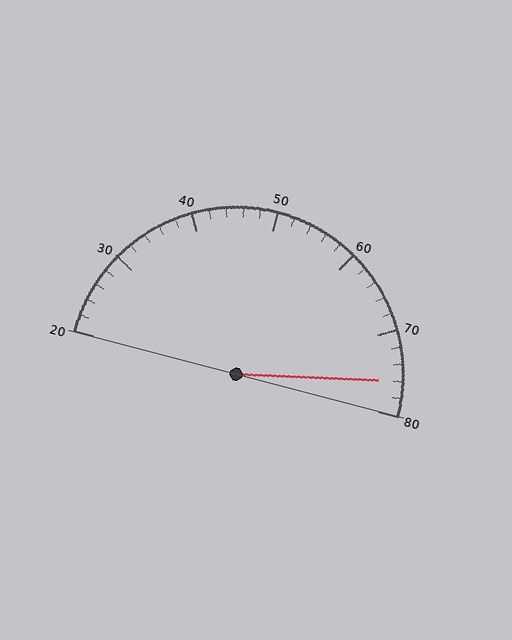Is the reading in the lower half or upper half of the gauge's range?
The reading is in the upper half of the range (20 to 80).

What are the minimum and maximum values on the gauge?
The gauge ranges from 20 to 80.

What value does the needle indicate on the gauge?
The needle indicates approximately 76.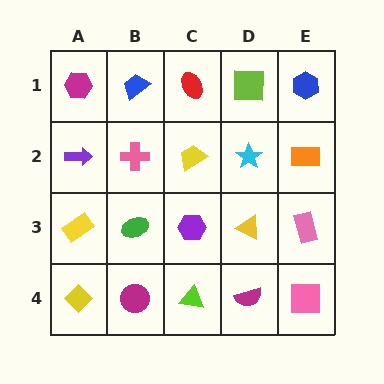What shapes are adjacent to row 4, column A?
A yellow rectangle (row 3, column A), a magenta circle (row 4, column B).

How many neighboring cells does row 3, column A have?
3.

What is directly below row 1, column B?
A pink cross.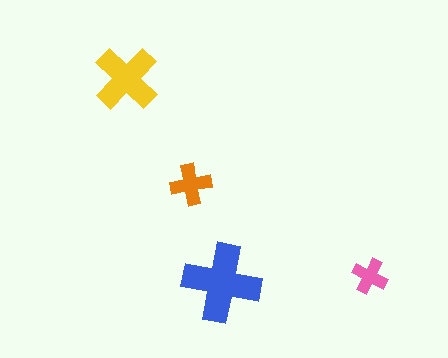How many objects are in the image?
There are 4 objects in the image.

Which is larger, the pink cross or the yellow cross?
The yellow one.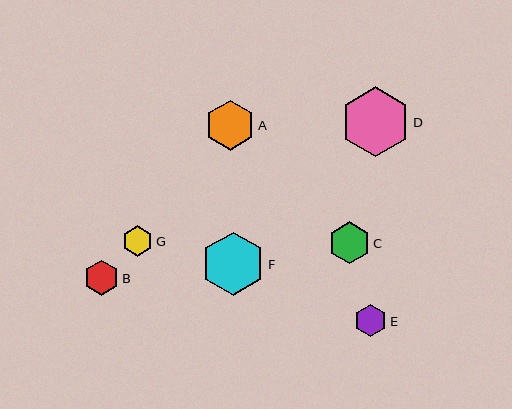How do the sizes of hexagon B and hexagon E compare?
Hexagon B and hexagon E are approximately the same size.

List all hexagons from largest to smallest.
From largest to smallest: D, F, A, C, B, E, G.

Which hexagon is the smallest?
Hexagon G is the smallest with a size of approximately 31 pixels.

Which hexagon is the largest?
Hexagon D is the largest with a size of approximately 70 pixels.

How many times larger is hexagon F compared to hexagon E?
Hexagon F is approximately 1.9 times the size of hexagon E.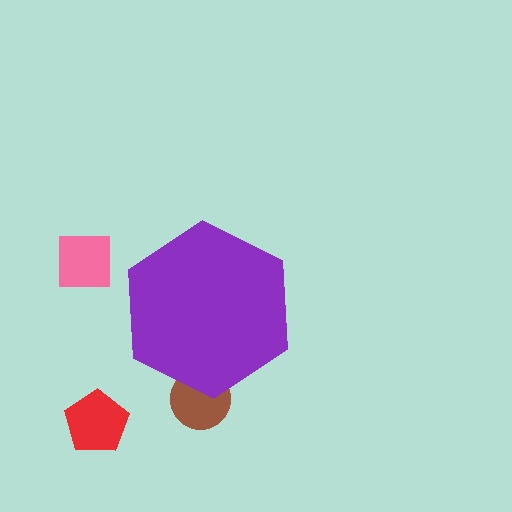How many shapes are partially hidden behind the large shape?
1 shape is partially hidden.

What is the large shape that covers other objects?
A purple hexagon.